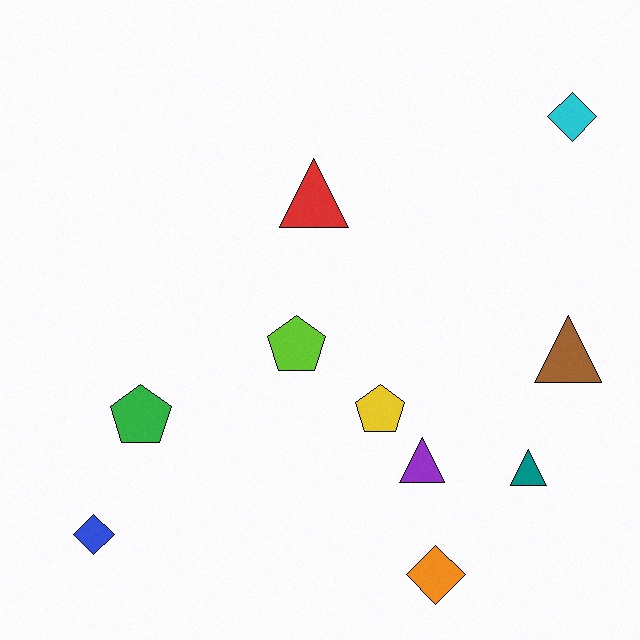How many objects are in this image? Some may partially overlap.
There are 10 objects.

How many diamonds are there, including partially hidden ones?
There are 3 diamonds.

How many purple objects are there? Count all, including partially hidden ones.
There is 1 purple object.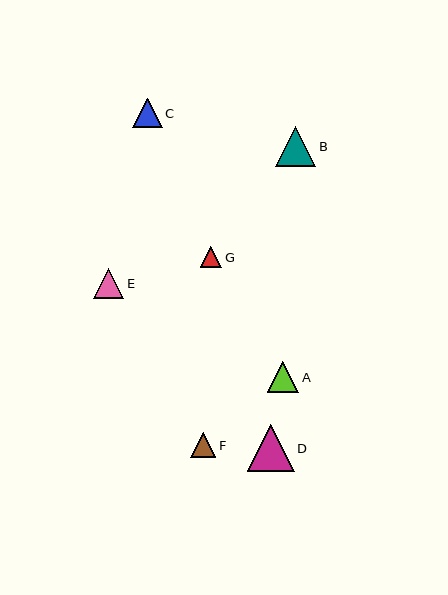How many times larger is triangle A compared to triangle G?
Triangle A is approximately 1.5 times the size of triangle G.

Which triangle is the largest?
Triangle D is the largest with a size of approximately 47 pixels.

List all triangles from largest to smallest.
From largest to smallest: D, B, A, E, C, F, G.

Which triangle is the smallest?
Triangle G is the smallest with a size of approximately 21 pixels.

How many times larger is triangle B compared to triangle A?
Triangle B is approximately 1.3 times the size of triangle A.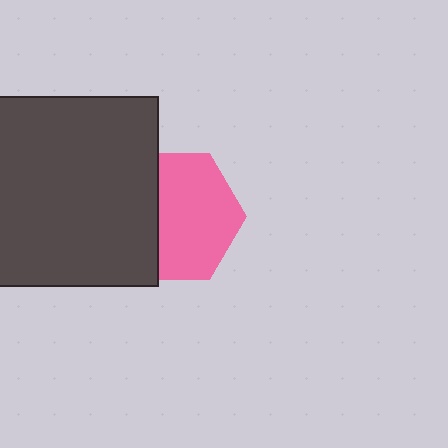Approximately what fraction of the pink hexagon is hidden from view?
Roughly 37% of the pink hexagon is hidden behind the dark gray square.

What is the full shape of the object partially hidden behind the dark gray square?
The partially hidden object is a pink hexagon.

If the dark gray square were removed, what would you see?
You would see the complete pink hexagon.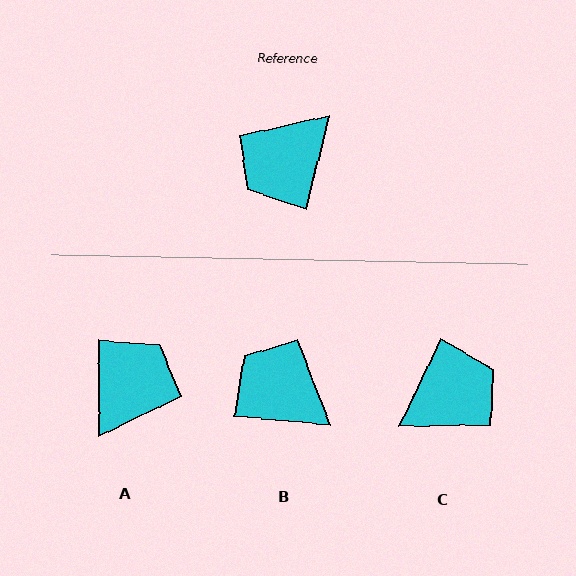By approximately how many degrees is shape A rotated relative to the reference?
Approximately 166 degrees clockwise.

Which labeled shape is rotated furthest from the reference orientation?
C, about 168 degrees away.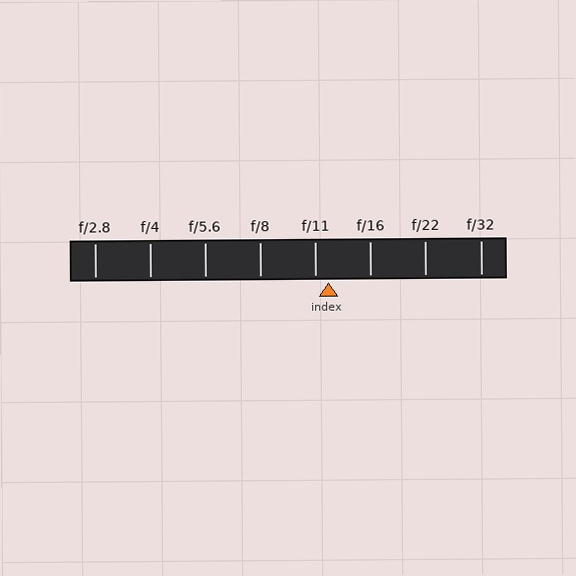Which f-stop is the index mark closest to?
The index mark is closest to f/11.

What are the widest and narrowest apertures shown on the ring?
The widest aperture shown is f/2.8 and the narrowest is f/32.